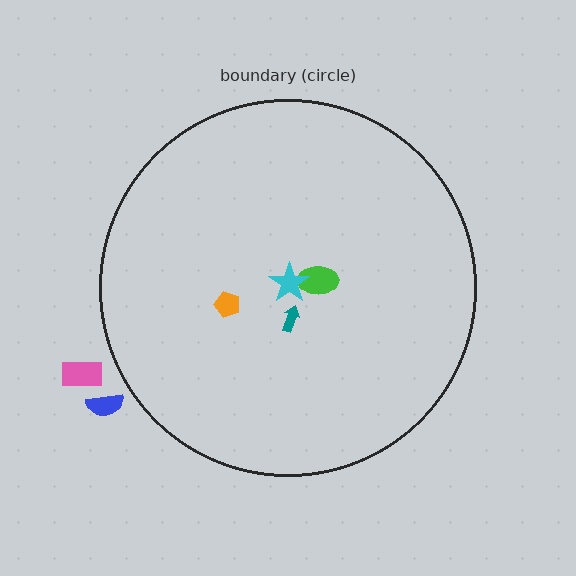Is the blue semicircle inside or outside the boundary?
Outside.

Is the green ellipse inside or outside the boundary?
Inside.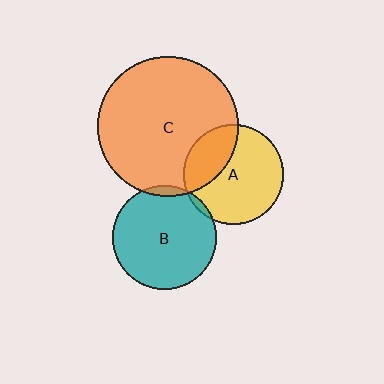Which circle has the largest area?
Circle C (orange).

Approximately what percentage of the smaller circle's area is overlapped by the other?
Approximately 5%.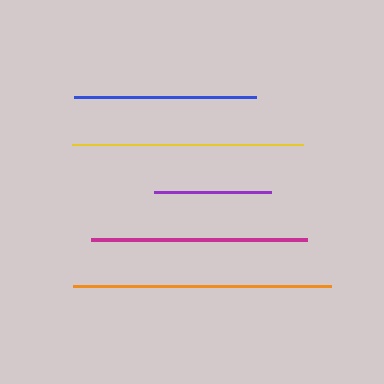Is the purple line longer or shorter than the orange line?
The orange line is longer than the purple line.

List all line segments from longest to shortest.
From longest to shortest: orange, yellow, magenta, blue, purple.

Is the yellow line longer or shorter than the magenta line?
The yellow line is longer than the magenta line.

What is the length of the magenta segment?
The magenta segment is approximately 216 pixels long.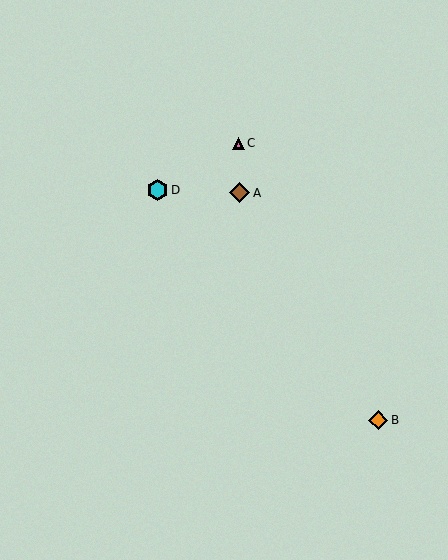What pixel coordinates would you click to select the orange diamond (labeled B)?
Click at (378, 420) to select the orange diamond B.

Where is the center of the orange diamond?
The center of the orange diamond is at (378, 420).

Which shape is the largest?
The cyan hexagon (labeled D) is the largest.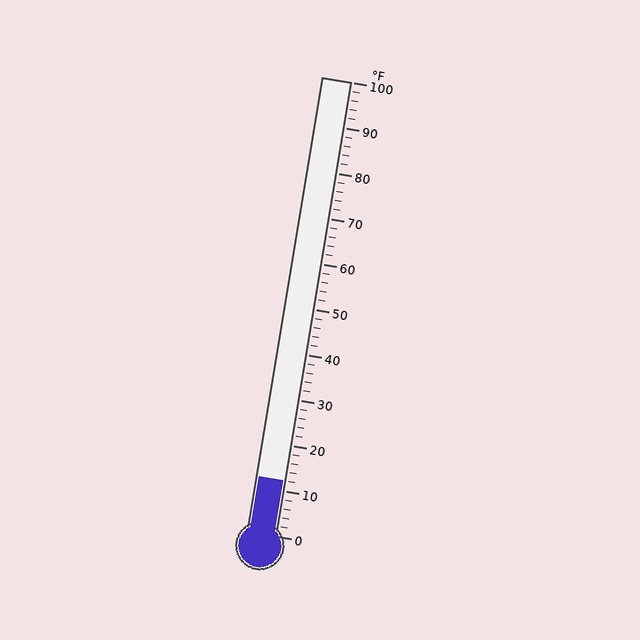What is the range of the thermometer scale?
The thermometer scale ranges from 0°F to 100°F.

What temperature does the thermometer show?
The thermometer shows approximately 12°F.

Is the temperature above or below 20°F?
The temperature is below 20°F.